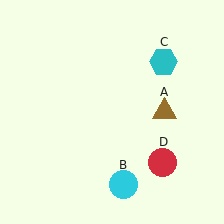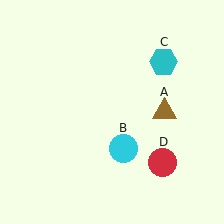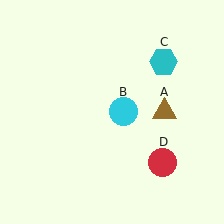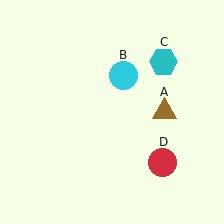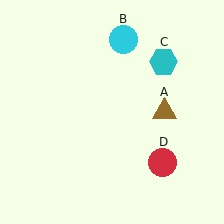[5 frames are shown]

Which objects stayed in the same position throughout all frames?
Brown triangle (object A) and cyan hexagon (object C) and red circle (object D) remained stationary.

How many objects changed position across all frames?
1 object changed position: cyan circle (object B).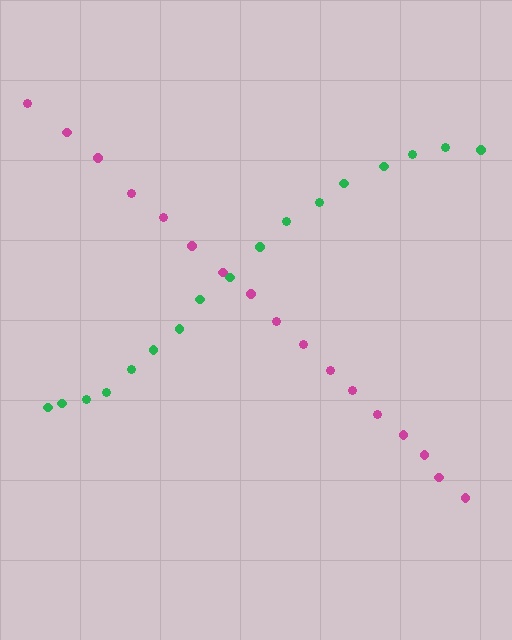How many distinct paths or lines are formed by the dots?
There are 2 distinct paths.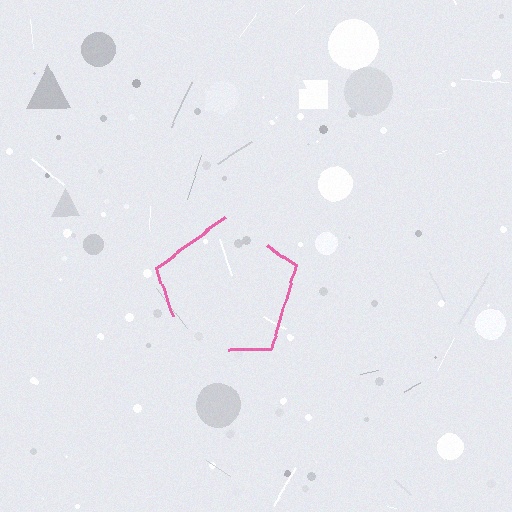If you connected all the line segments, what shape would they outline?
They would outline a pentagon.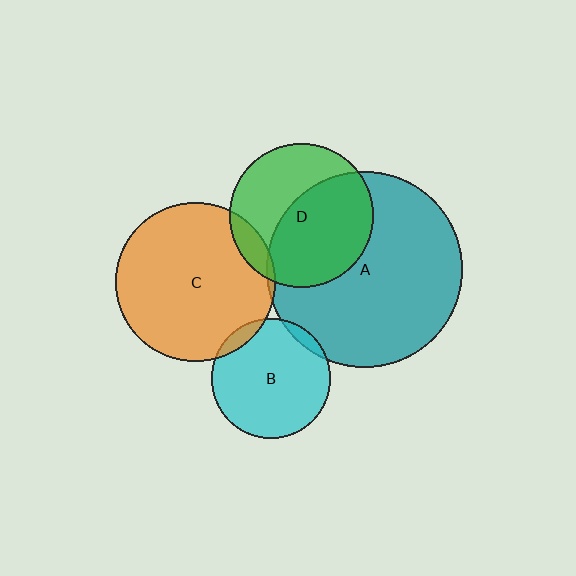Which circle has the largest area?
Circle A (teal).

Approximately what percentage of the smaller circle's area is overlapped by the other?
Approximately 10%.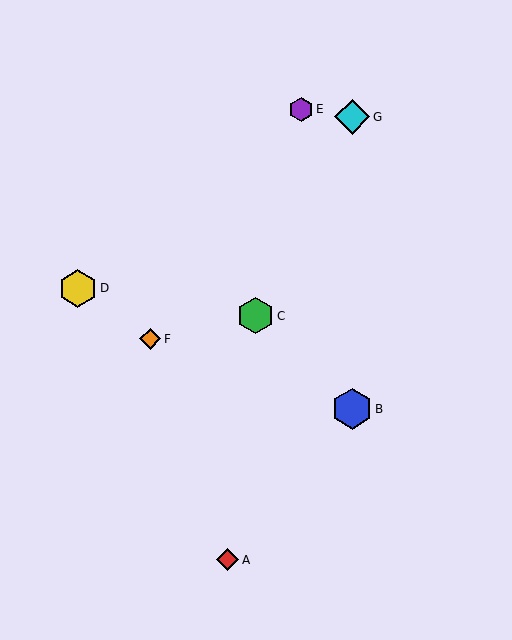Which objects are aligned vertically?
Objects B, G are aligned vertically.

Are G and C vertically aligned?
No, G is at x≈352 and C is at x≈256.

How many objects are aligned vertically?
2 objects (B, G) are aligned vertically.